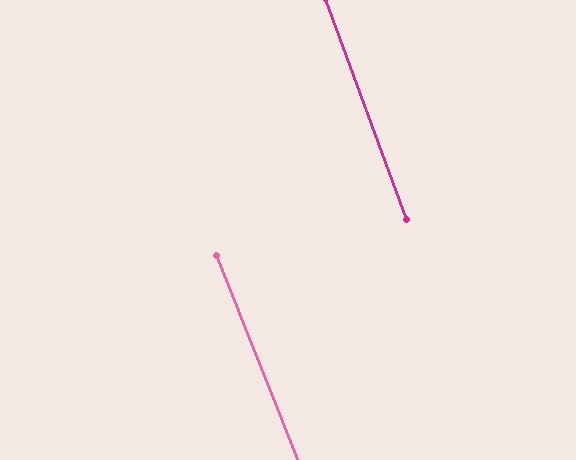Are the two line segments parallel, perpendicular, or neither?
Parallel — their directions differ by only 1.3°.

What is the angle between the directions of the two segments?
Approximately 1 degree.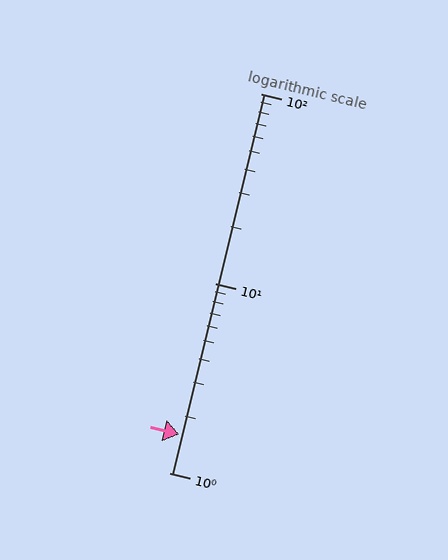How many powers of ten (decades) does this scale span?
The scale spans 2 decades, from 1 to 100.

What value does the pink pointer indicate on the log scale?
The pointer indicates approximately 1.6.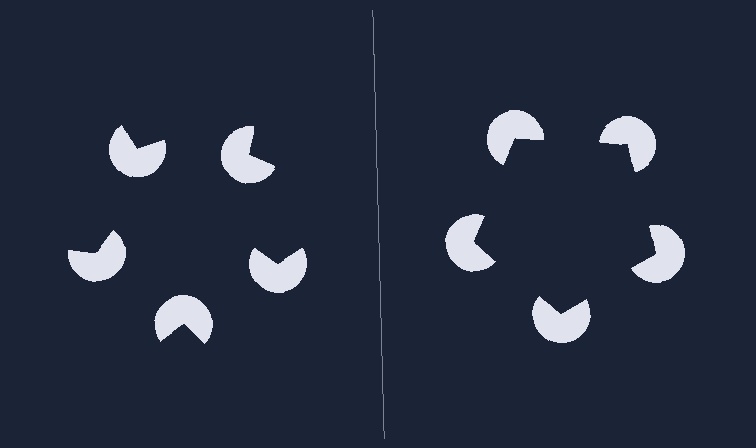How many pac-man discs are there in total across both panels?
10 — 5 on each side.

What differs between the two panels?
The pac-man discs are positioned identically on both sides; only the wedge orientations differ. On the right they align to a pentagon; on the left they are misaligned.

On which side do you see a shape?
An illusory pentagon appears on the right side. On the left side the wedge cuts are rotated, so no coherent shape forms.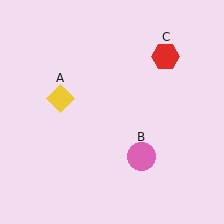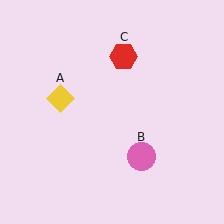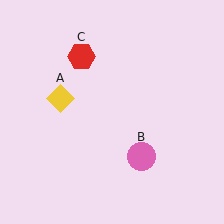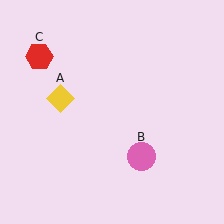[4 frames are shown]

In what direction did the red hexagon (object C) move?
The red hexagon (object C) moved left.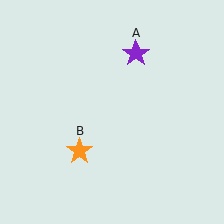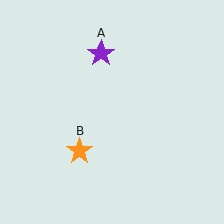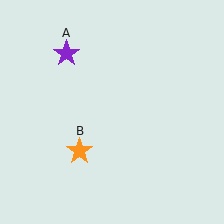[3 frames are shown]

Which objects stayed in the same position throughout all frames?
Orange star (object B) remained stationary.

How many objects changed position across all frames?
1 object changed position: purple star (object A).